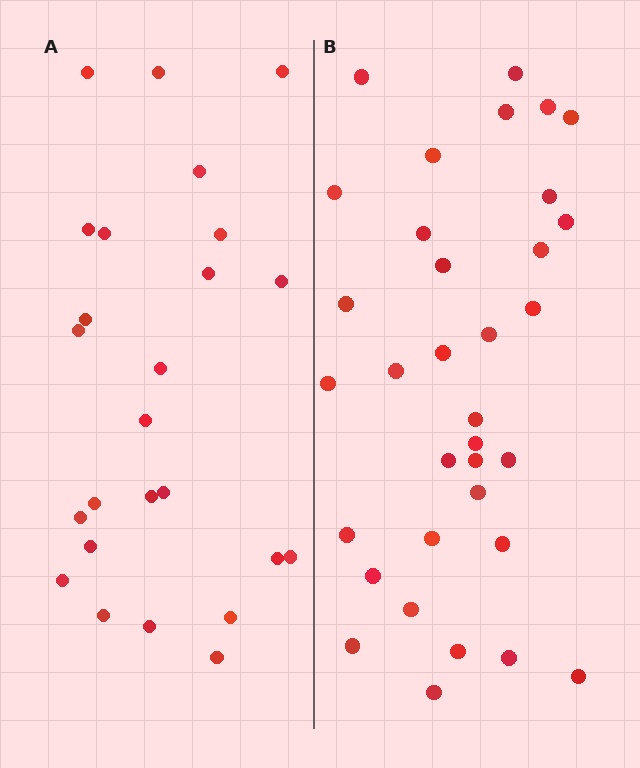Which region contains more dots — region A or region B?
Region B (the right region) has more dots.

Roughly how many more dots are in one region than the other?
Region B has roughly 8 or so more dots than region A.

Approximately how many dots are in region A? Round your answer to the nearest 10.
About 20 dots. (The exact count is 25, which rounds to 20.)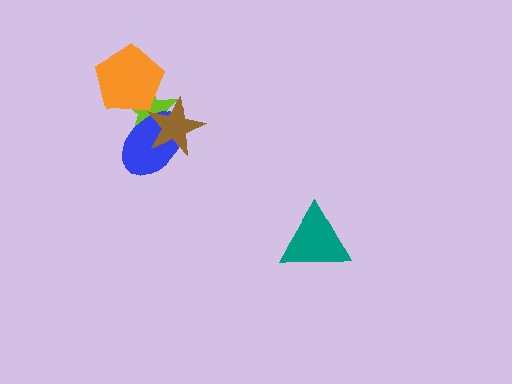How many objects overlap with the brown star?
2 objects overlap with the brown star.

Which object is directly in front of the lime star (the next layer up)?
The orange pentagon is directly in front of the lime star.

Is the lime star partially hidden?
Yes, it is partially covered by another shape.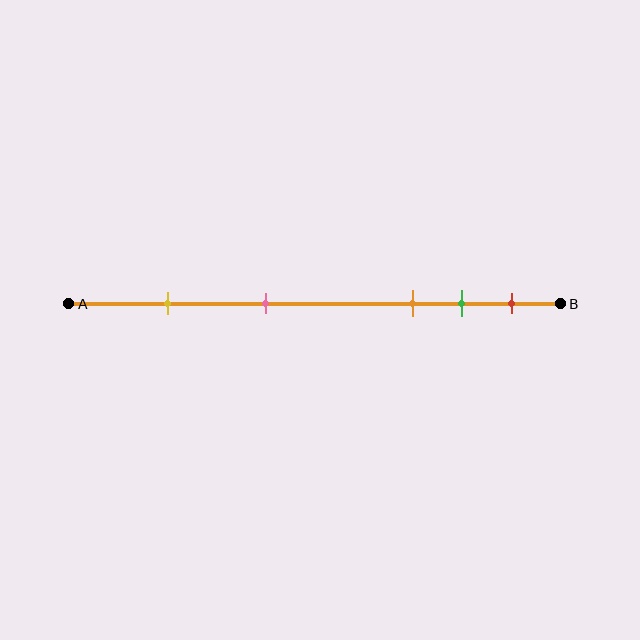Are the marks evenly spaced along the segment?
No, the marks are not evenly spaced.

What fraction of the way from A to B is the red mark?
The red mark is approximately 90% (0.9) of the way from A to B.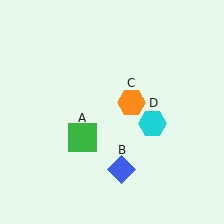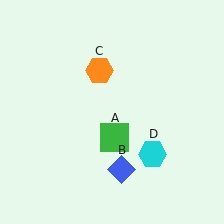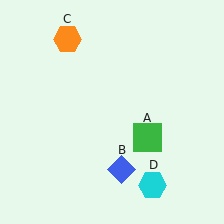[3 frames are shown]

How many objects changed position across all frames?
3 objects changed position: green square (object A), orange hexagon (object C), cyan hexagon (object D).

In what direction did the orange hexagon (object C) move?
The orange hexagon (object C) moved up and to the left.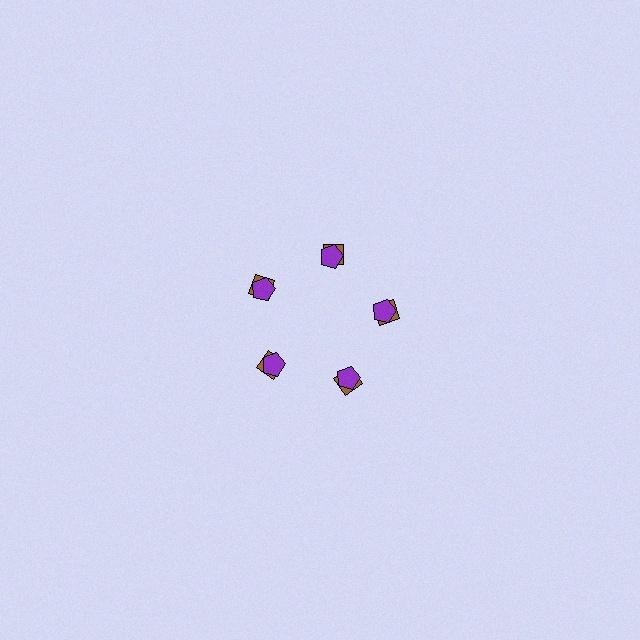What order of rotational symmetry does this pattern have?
This pattern has 5-fold rotational symmetry.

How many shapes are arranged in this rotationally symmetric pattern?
There are 10 shapes, arranged in 5 groups of 2.